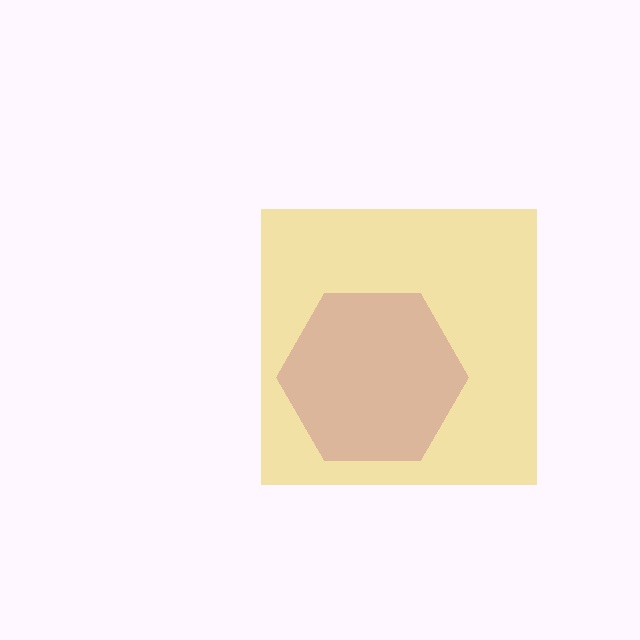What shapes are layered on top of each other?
The layered shapes are: a purple hexagon, a yellow square.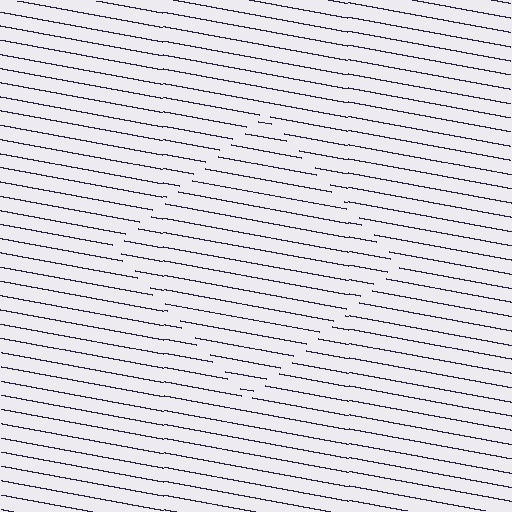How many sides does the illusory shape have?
4 sides — the line-ends trace a square.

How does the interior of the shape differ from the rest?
The interior of the shape contains the same grating, shifted by half a period — the contour is defined by the phase discontinuity where line-ends from the inner and outer gratings abut.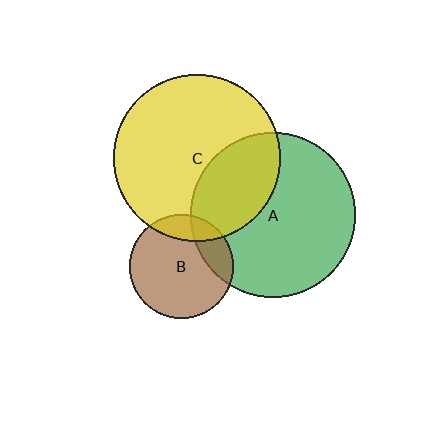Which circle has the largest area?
Circle C (yellow).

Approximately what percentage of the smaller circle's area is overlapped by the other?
Approximately 15%.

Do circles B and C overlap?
Yes.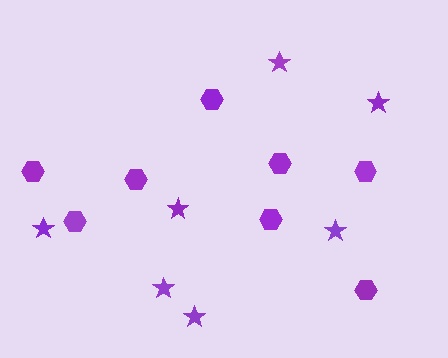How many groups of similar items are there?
There are 2 groups: one group of stars (7) and one group of hexagons (8).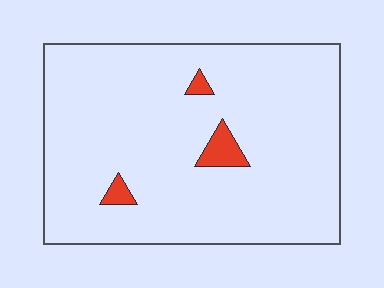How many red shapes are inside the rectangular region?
3.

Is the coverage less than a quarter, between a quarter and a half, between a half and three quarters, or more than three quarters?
Less than a quarter.